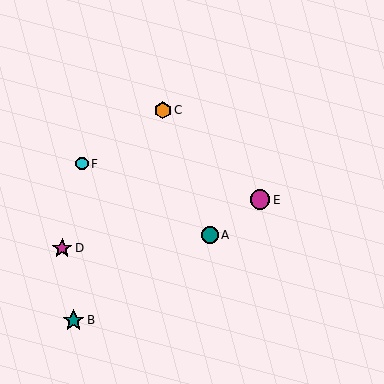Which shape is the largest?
The teal star (labeled B) is the largest.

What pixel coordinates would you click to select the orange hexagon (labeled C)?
Click at (163, 110) to select the orange hexagon C.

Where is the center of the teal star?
The center of the teal star is at (73, 320).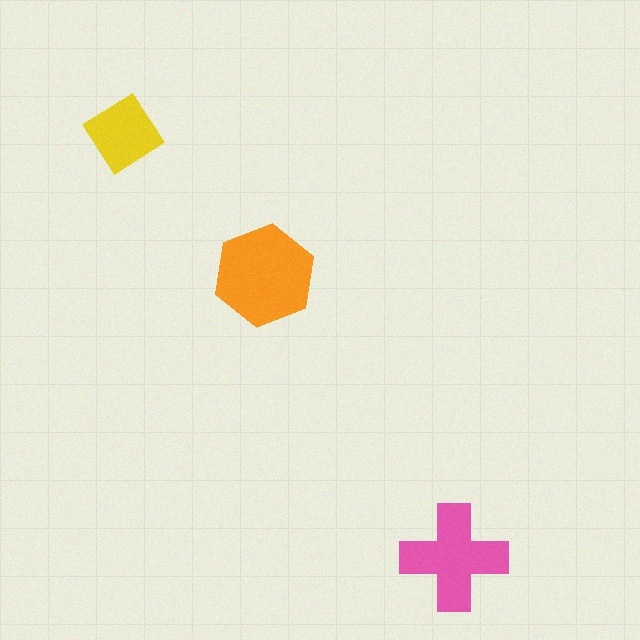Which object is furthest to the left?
The yellow diamond is leftmost.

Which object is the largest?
The orange hexagon.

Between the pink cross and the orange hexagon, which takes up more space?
The orange hexagon.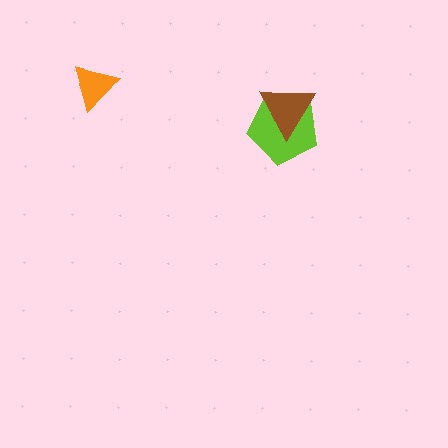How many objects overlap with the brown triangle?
1 object overlaps with the brown triangle.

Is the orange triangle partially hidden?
No, no other shape covers it.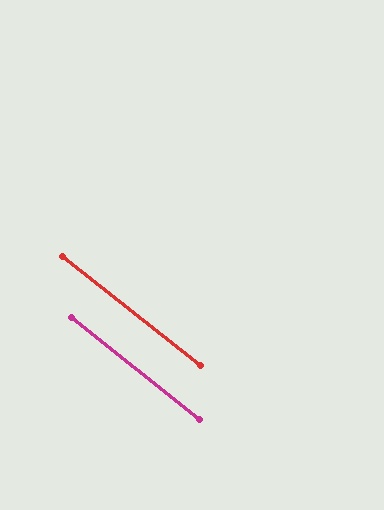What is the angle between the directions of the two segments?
Approximately 0 degrees.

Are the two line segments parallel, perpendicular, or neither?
Parallel — their directions differ by only 0.1°.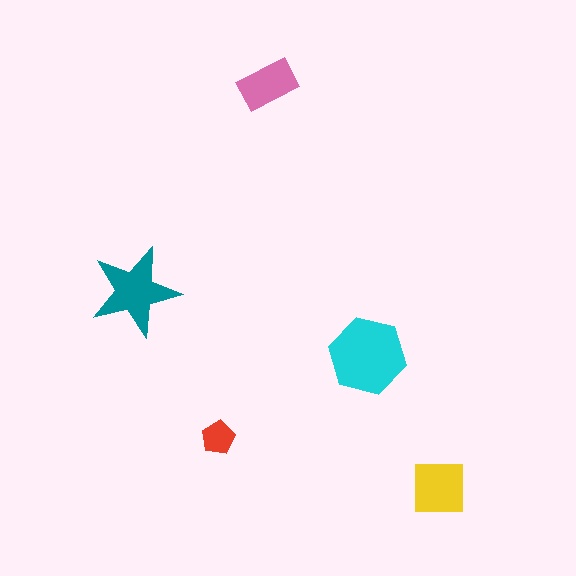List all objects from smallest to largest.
The red pentagon, the pink rectangle, the yellow square, the teal star, the cyan hexagon.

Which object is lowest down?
The yellow square is bottommost.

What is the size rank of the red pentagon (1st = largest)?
5th.